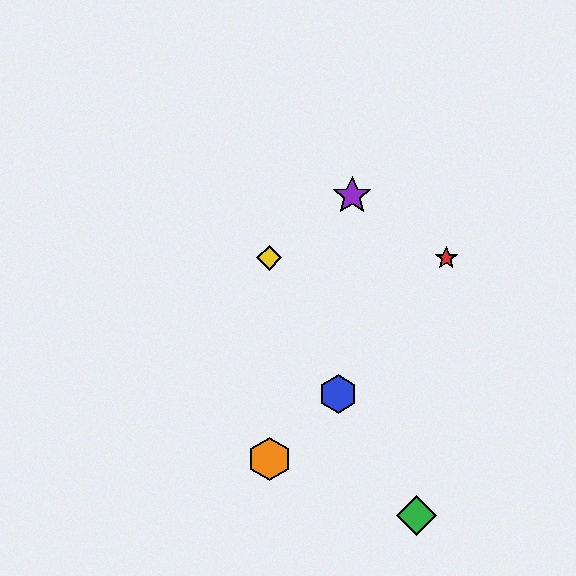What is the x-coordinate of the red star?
The red star is at x≈446.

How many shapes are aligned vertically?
2 shapes (the yellow diamond, the orange hexagon) are aligned vertically.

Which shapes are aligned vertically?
The yellow diamond, the orange hexagon are aligned vertically.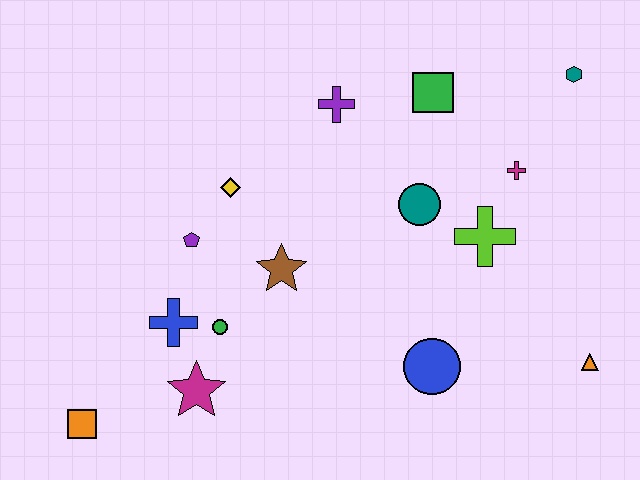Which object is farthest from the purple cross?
The orange square is farthest from the purple cross.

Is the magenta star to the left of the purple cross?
Yes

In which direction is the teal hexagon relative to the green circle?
The teal hexagon is to the right of the green circle.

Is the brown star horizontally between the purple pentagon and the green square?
Yes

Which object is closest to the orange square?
The magenta star is closest to the orange square.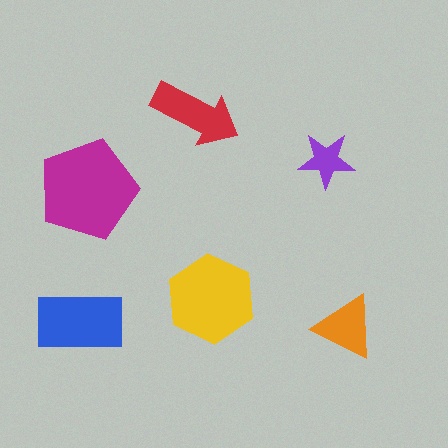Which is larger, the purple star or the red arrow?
The red arrow.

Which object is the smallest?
The purple star.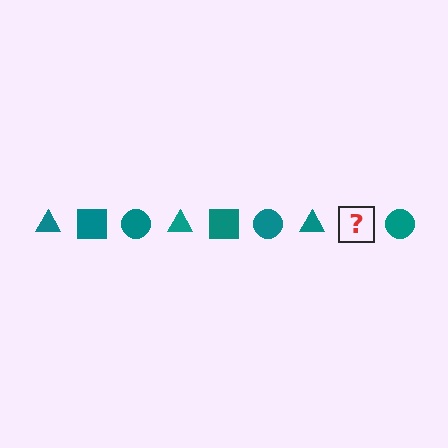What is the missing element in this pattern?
The missing element is a teal square.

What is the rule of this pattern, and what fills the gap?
The rule is that the pattern cycles through triangle, square, circle shapes in teal. The gap should be filled with a teal square.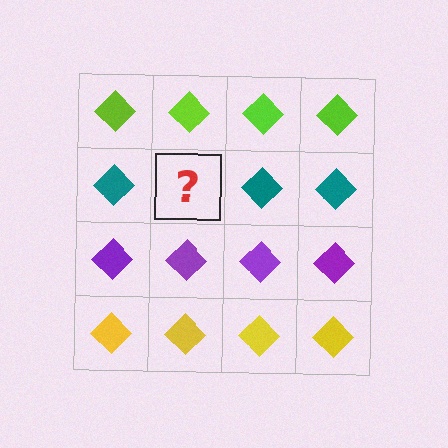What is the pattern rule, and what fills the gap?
The rule is that each row has a consistent color. The gap should be filled with a teal diamond.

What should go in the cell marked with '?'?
The missing cell should contain a teal diamond.